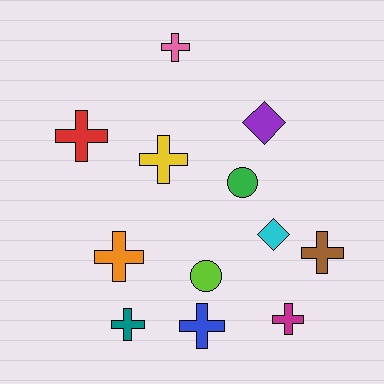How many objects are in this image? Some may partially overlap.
There are 12 objects.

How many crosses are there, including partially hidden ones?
There are 8 crosses.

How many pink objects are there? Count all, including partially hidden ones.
There is 1 pink object.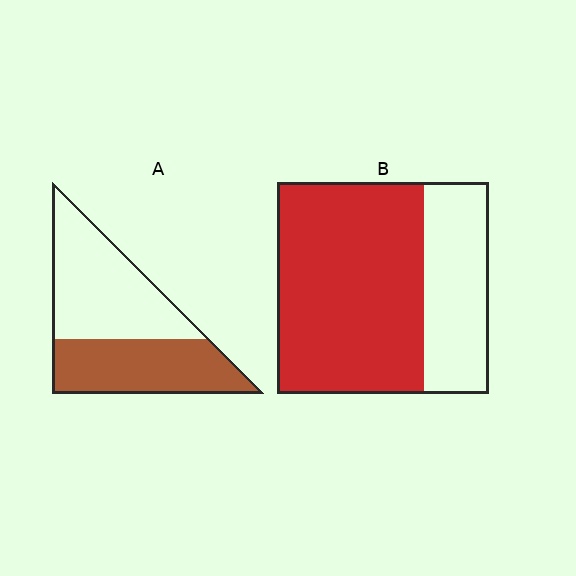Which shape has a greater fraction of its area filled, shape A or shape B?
Shape B.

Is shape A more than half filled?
No.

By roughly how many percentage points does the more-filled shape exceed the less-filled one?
By roughly 25 percentage points (B over A).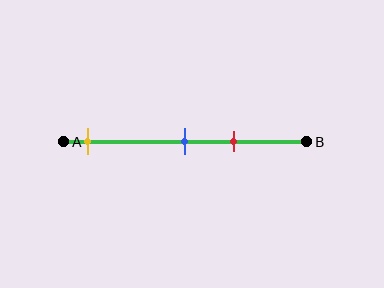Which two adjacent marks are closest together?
The blue and red marks are the closest adjacent pair.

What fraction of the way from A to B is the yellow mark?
The yellow mark is approximately 10% (0.1) of the way from A to B.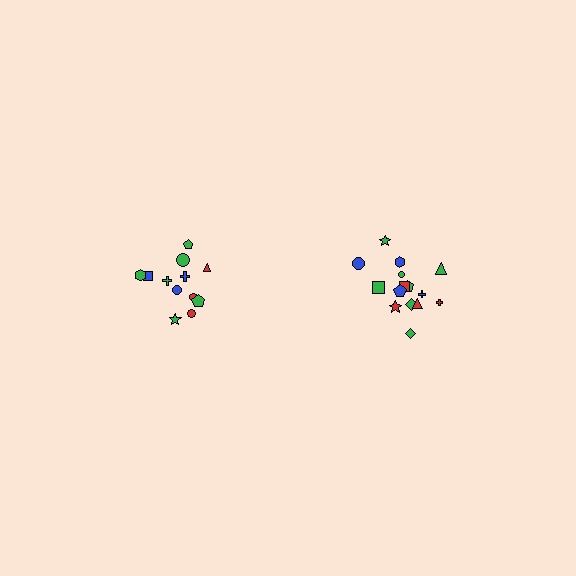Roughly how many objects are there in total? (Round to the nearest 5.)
Roughly 25 objects in total.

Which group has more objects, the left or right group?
The right group.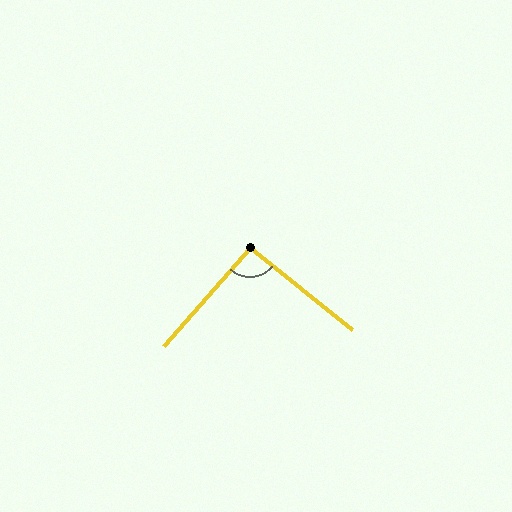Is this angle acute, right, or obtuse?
It is approximately a right angle.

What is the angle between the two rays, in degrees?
Approximately 93 degrees.